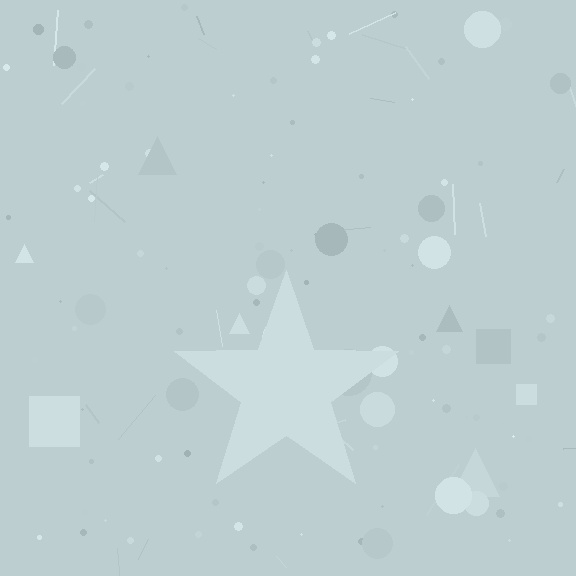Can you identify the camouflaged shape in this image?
The camouflaged shape is a star.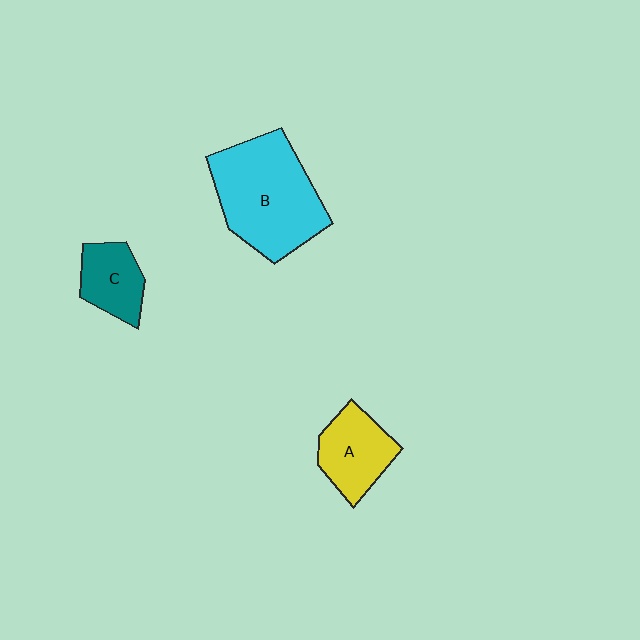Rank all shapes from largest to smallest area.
From largest to smallest: B (cyan), A (yellow), C (teal).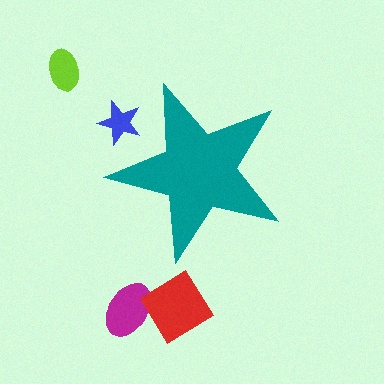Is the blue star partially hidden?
Yes, the blue star is partially hidden behind the teal star.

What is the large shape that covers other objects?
A teal star.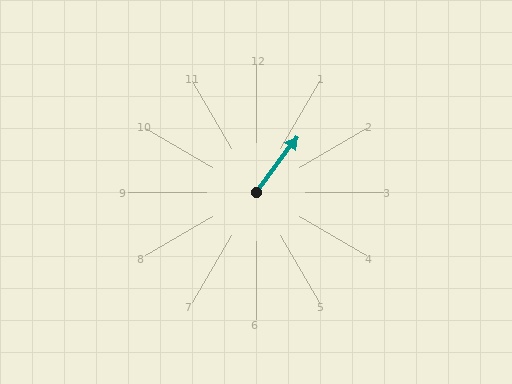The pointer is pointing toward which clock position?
Roughly 1 o'clock.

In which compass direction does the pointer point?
Northeast.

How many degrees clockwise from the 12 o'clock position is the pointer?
Approximately 37 degrees.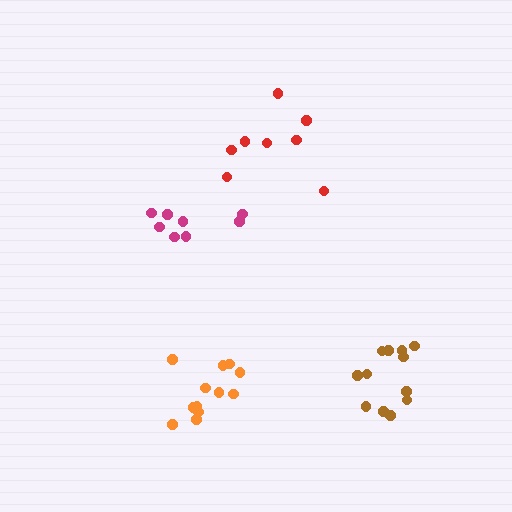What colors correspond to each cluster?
The clusters are colored: red, brown, magenta, orange.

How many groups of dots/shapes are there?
There are 4 groups.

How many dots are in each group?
Group 1: 8 dots, Group 2: 12 dots, Group 3: 8 dots, Group 4: 12 dots (40 total).